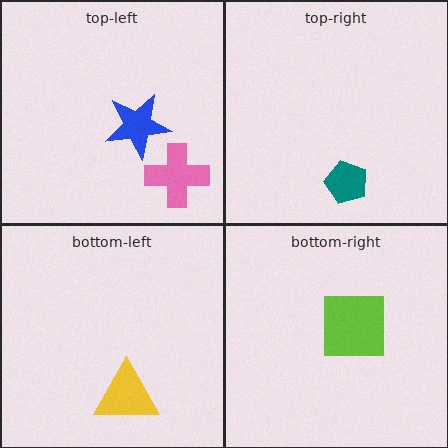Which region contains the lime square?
The bottom-right region.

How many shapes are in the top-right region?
1.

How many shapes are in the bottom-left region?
1.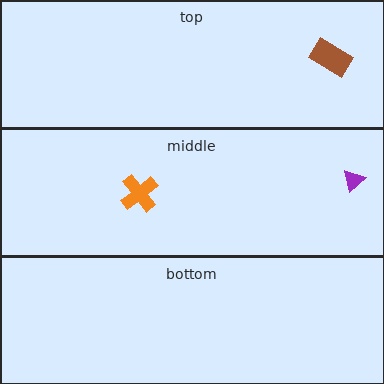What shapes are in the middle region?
The purple triangle, the orange cross.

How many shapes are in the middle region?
2.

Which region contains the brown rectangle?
The top region.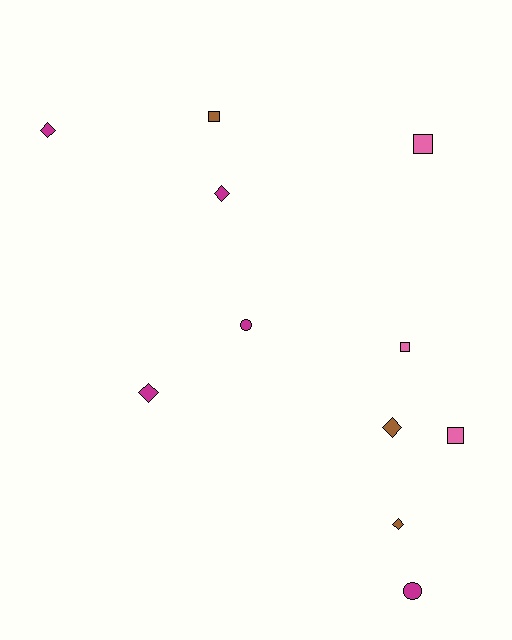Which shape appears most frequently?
Diamond, with 5 objects.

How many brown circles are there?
There are no brown circles.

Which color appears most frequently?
Magenta, with 5 objects.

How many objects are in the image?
There are 11 objects.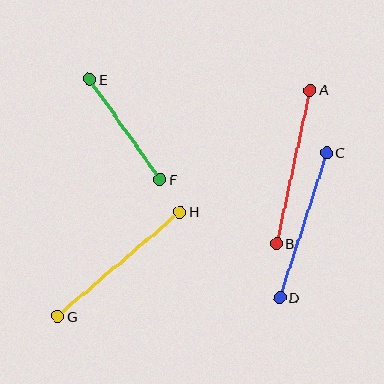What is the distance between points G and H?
The distance is approximately 161 pixels.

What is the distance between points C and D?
The distance is approximately 153 pixels.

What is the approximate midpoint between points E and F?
The midpoint is at approximately (125, 129) pixels.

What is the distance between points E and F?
The distance is approximately 123 pixels.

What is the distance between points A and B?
The distance is approximately 157 pixels.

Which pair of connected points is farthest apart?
Points G and H are farthest apart.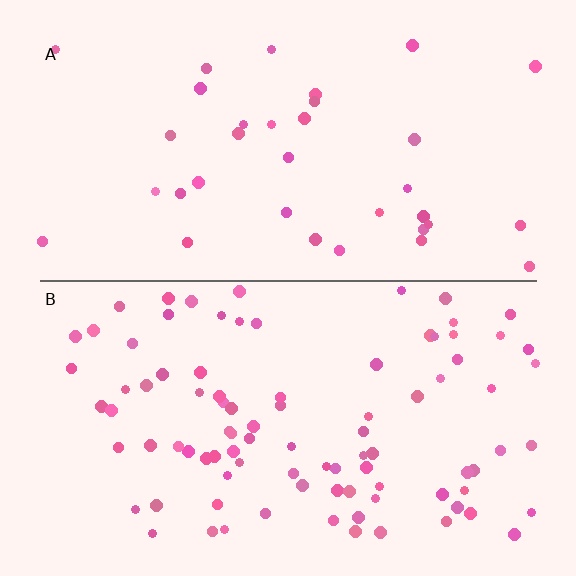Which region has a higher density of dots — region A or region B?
B (the bottom).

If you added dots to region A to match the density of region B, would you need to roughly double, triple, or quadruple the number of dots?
Approximately triple.